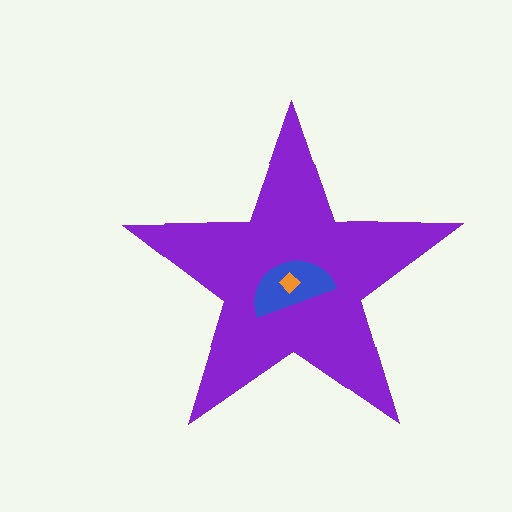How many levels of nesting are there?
3.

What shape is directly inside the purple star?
The blue semicircle.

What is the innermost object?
The orange diamond.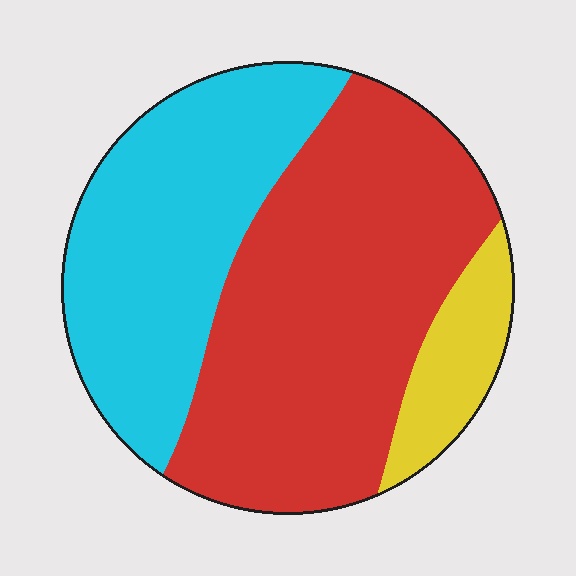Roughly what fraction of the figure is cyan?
Cyan takes up about three eighths (3/8) of the figure.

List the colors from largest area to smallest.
From largest to smallest: red, cyan, yellow.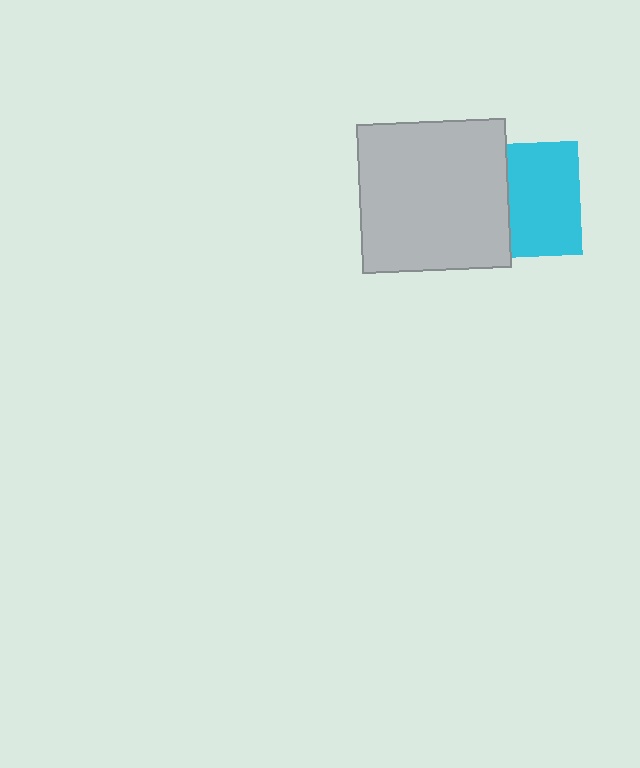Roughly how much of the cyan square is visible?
About half of it is visible (roughly 62%).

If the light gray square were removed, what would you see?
You would see the complete cyan square.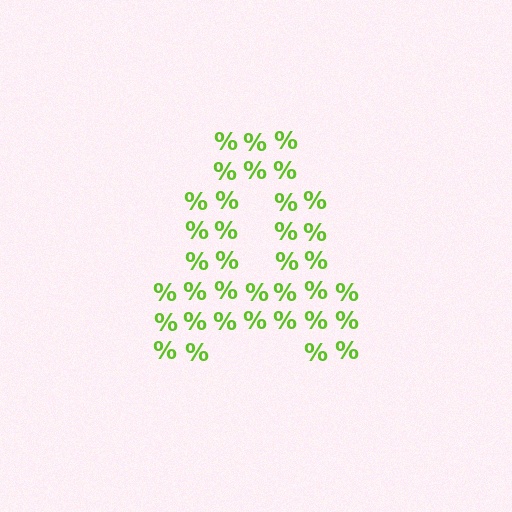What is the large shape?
The large shape is the letter A.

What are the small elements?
The small elements are percent signs.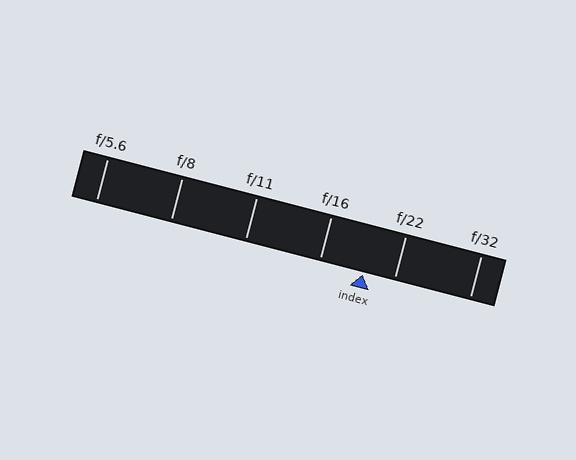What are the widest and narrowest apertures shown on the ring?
The widest aperture shown is f/5.6 and the narrowest is f/32.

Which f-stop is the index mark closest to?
The index mark is closest to f/22.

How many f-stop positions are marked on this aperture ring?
There are 6 f-stop positions marked.